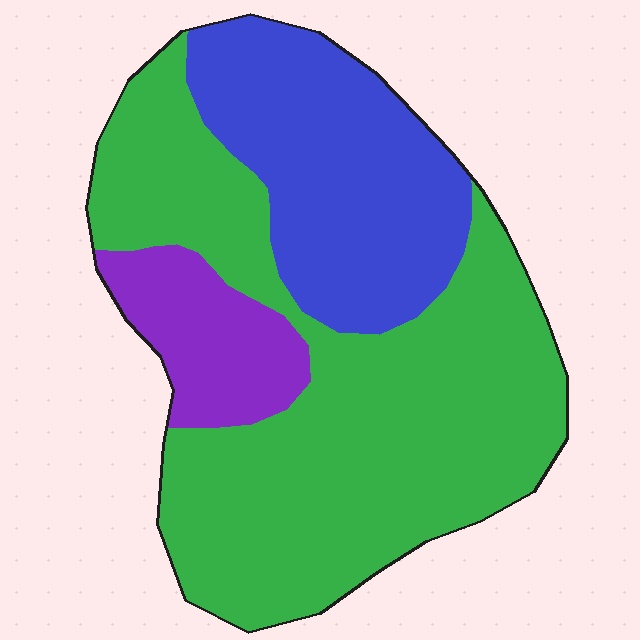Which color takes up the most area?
Green, at roughly 60%.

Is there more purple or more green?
Green.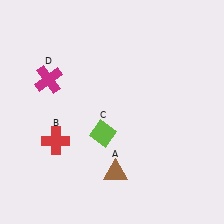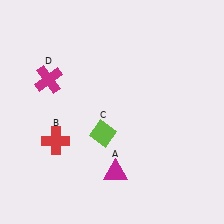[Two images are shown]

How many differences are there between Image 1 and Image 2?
There is 1 difference between the two images.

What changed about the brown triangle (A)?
In Image 1, A is brown. In Image 2, it changed to magenta.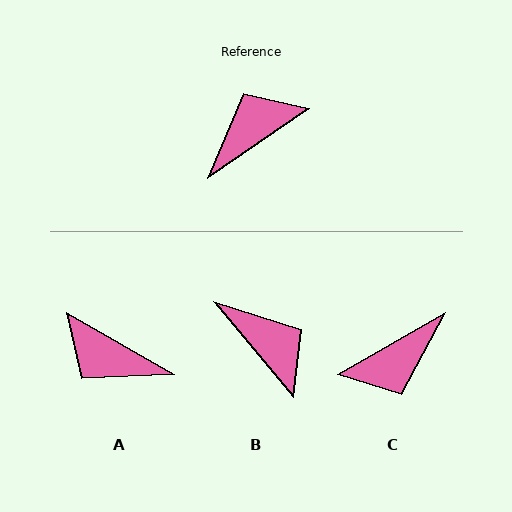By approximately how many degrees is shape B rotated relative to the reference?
Approximately 84 degrees clockwise.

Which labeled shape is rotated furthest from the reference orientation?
C, about 176 degrees away.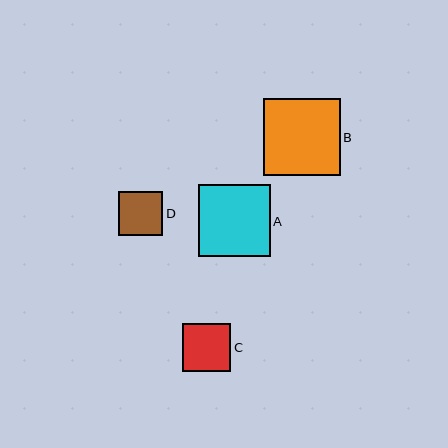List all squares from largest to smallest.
From largest to smallest: B, A, C, D.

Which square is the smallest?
Square D is the smallest with a size of approximately 44 pixels.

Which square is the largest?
Square B is the largest with a size of approximately 77 pixels.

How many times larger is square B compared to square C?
Square B is approximately 1.6 times the size of square C.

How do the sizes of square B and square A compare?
Square B and square A are approximately the same size.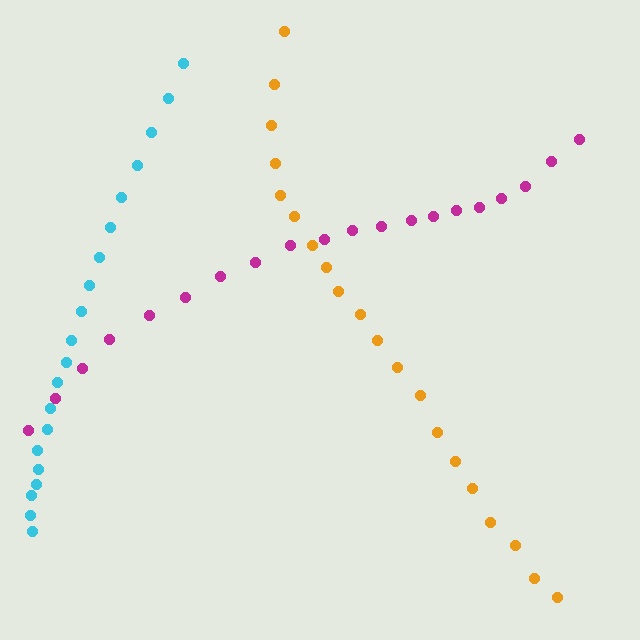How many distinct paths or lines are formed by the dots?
There are 3 distinct paths.